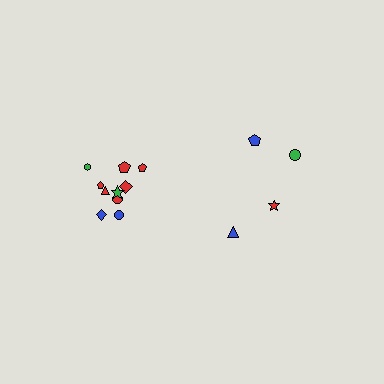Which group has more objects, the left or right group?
The left group.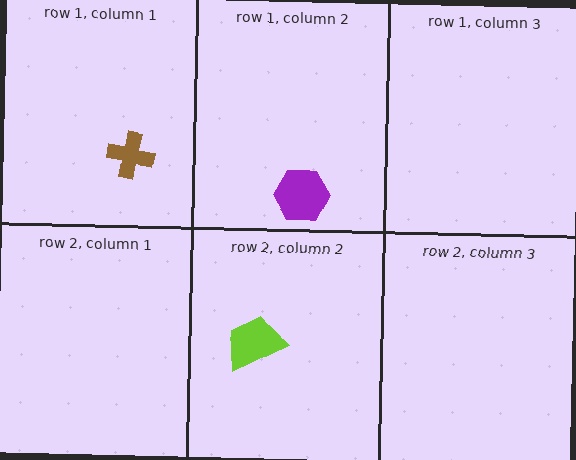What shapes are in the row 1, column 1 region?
The brown cross.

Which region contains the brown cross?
The row 1, column 1 region.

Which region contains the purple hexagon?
The row 1, column 2 region.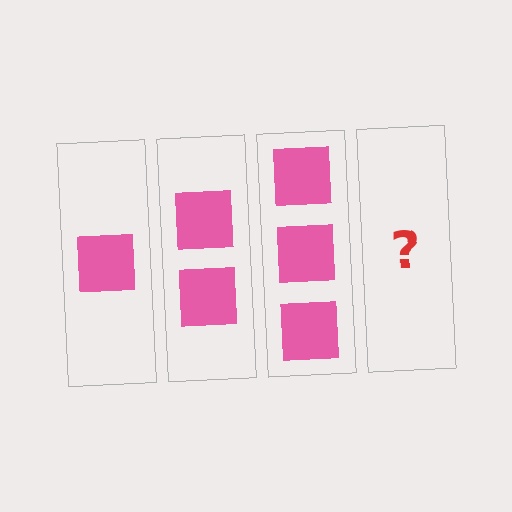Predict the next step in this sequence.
The next step is 4 squares.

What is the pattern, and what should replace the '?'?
The pattern is that each step adds one more square. The '?' should be 4 squares.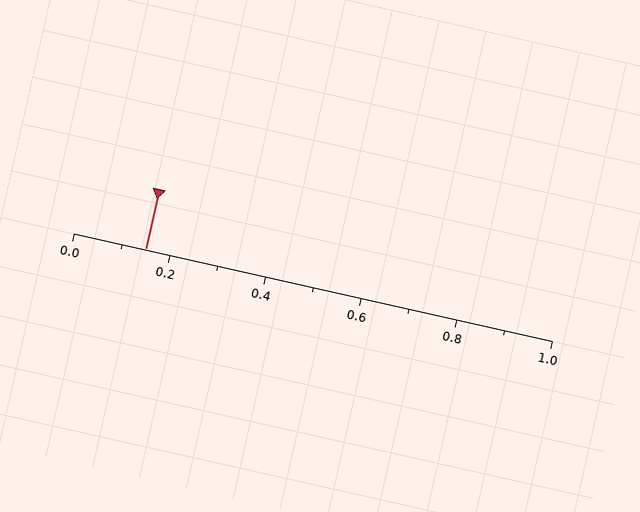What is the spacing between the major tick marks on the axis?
The major ticks are spaced 0.2 apart.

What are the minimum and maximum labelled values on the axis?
The axis runs from 0.0 to 1.0.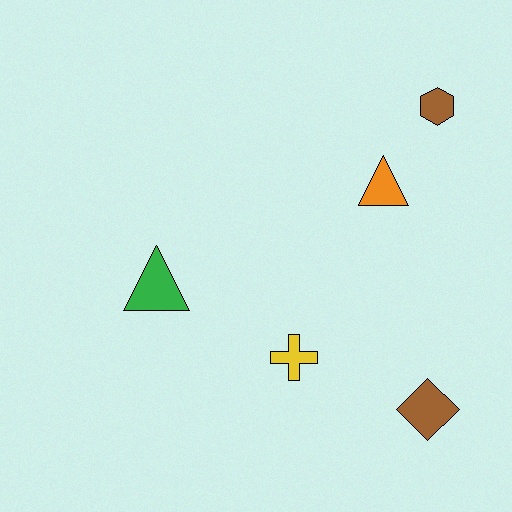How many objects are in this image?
There are 5 objects.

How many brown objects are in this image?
There are 2 brown objects.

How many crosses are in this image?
There is 1 cross.